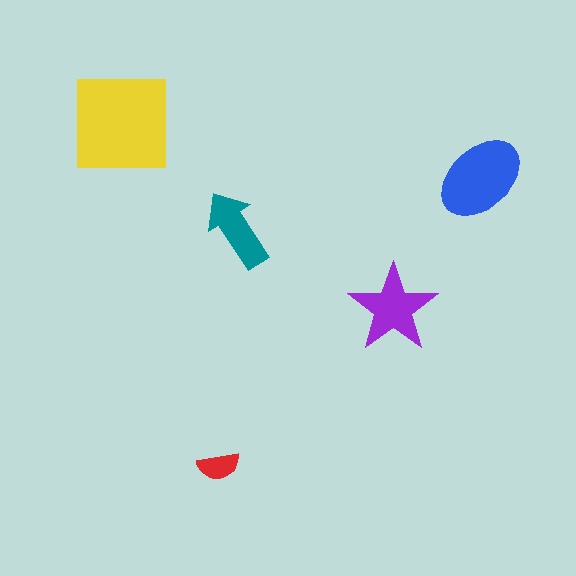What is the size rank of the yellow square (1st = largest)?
1st.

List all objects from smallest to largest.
The red semicircle, the teal arrow, the purple star, the blue ellipse, the yellow square.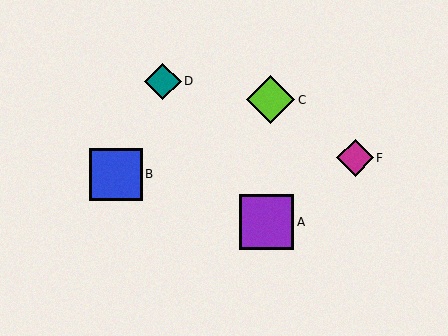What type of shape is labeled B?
Shape B is a blue square.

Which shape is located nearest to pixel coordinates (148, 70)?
The teal diamond (labeled D) at (163, 81) is nearest to that location.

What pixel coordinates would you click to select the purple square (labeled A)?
Click at (266, 222) to select the purple square A.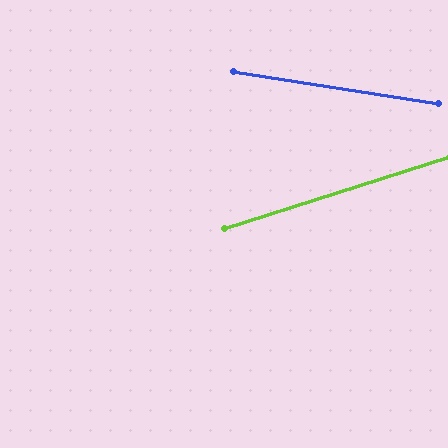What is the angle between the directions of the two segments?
Approximately 27 degrees.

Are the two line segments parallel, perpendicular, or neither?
Neither parallel nor perpendicular — they differ by about 27°.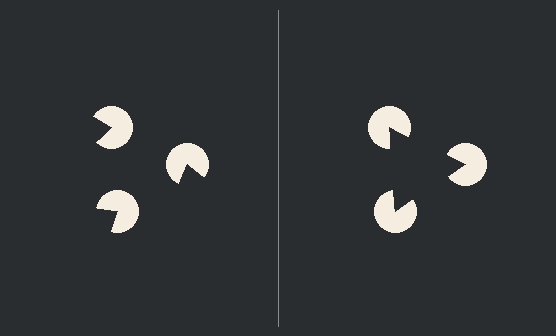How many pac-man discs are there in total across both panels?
6 — 3 on each side.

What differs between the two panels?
The pac-man discs are positioned identically on both sides; only the wedge orientations differ. On the right they align to a triangle; on the left they are misaligned.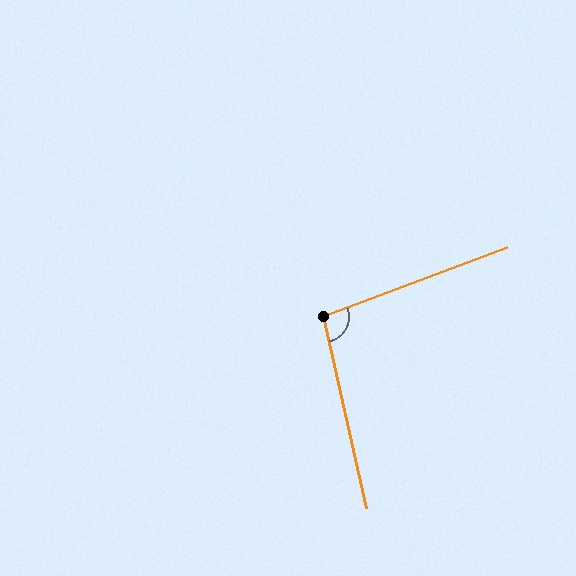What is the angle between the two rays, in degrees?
Approximately 98 degrees.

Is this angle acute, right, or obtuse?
It is obtuse.